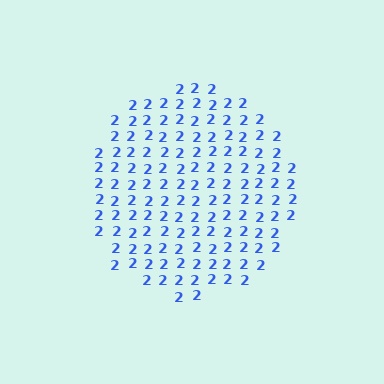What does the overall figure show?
The overall figure shows a circle.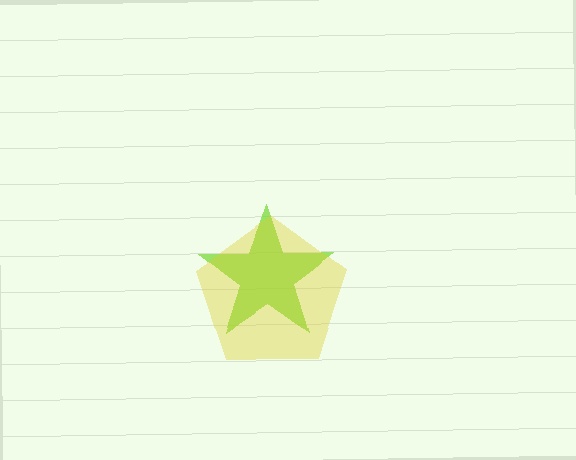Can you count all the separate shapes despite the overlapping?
Yes, there are 2 separate shapes.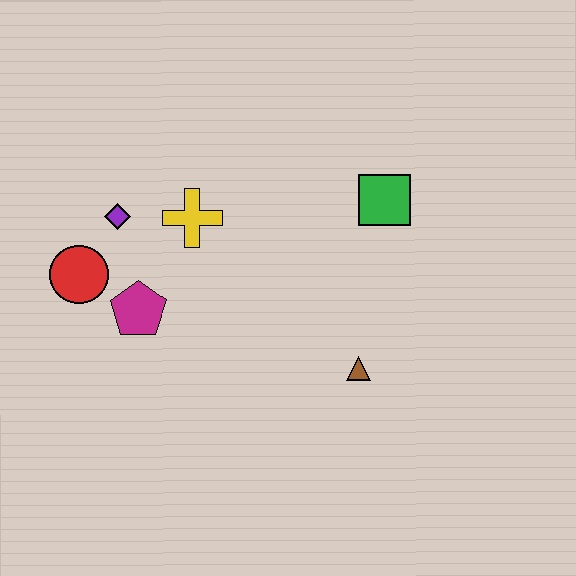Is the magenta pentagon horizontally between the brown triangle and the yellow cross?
No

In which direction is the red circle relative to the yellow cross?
The red circle is to the left of the yellow cross.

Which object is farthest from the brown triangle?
The red circle is farthest from the brown triangle.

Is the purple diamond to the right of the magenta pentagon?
No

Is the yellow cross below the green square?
Yes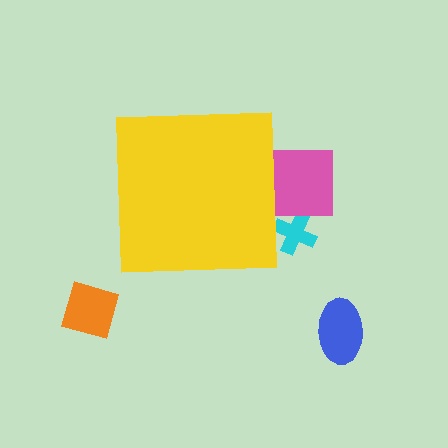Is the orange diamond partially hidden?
No, the orange diamond is fully visible.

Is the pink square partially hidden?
Yes, the pink square is partially hidden behind the yellow square.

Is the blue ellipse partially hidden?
No, the blue ellipse is fully visible.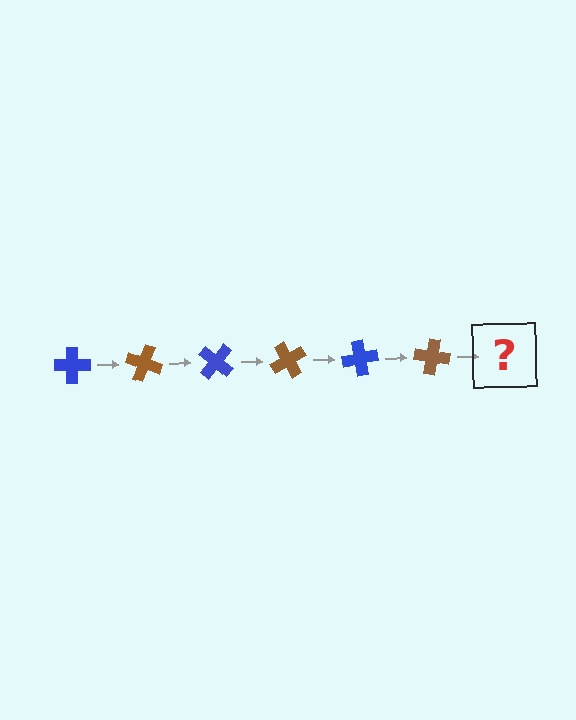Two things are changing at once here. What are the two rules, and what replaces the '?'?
The two rules are that it rotates 20 degrees each step and the color cycles through blue and brown. The '?' should be a blue cross, rotated 120 degrees from the start.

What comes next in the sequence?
The next element should be a blue cross, rotated 120 degrees from the start.